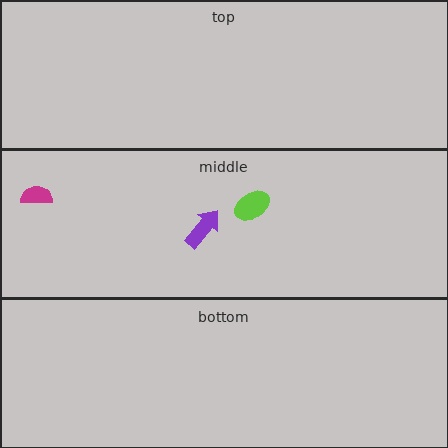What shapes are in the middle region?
The purple arrow, the magenta semicircle, the lime ellipse.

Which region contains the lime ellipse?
The middle region.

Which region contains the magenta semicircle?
The middle region.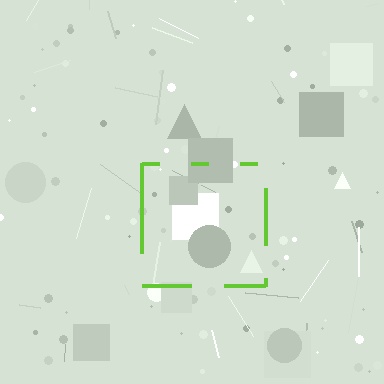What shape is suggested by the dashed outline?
The dashed outline suggests a square.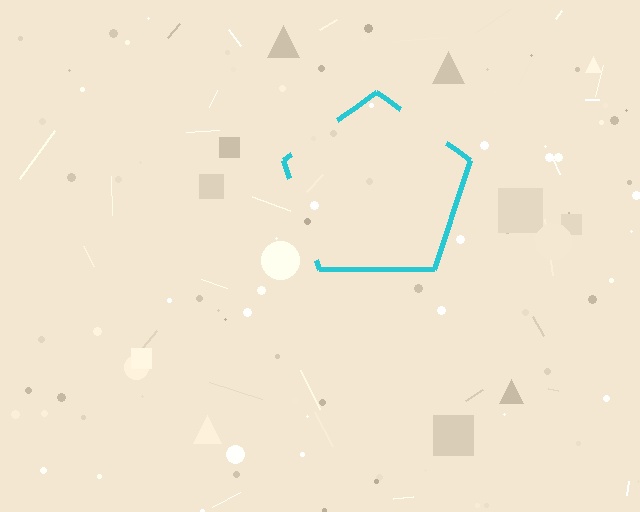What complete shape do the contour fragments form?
The contour fragments form a pentagon.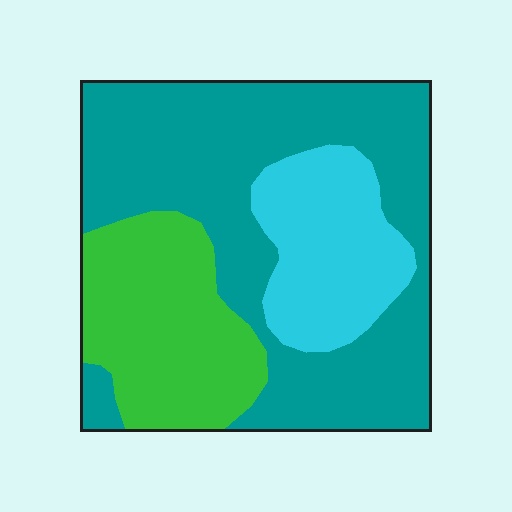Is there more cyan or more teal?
Teal.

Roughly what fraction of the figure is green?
Green takes up between a sixth and a third of the figure.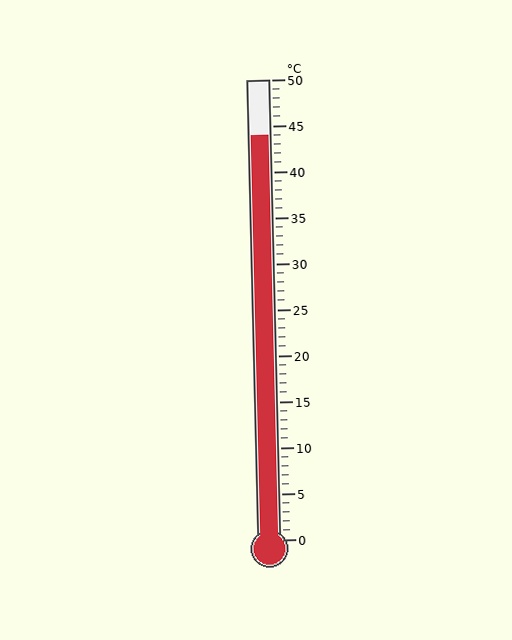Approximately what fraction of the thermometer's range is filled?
The thermometer is filled to approximately 90% of its range.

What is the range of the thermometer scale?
The thermometer scale ranges from 0°C to 50°C.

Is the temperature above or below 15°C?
The temperature is above 15°C.